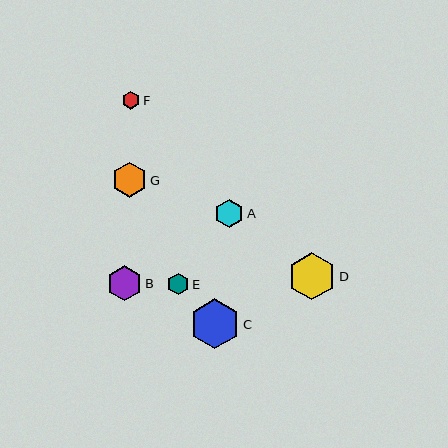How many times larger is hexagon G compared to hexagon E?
Hexagon G is approximately 1.6 times the size of hexagon E.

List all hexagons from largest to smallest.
From largest to smallest: C, D, B, G, A, E, F.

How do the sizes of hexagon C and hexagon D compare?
Hexagon C and hexagon D are approximately the same size.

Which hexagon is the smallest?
Hexagon F is the smallest with a size of approximately 18 pixels.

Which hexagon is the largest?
Hexagon C is the largest with a size of approximately 50 pixels.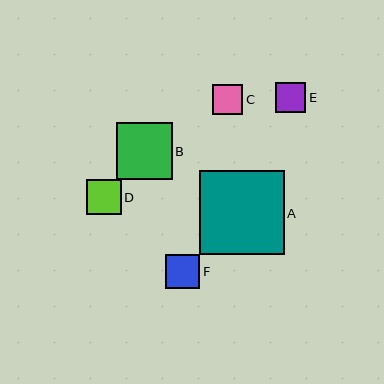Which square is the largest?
Square A is the largest with a size of approximately 84 pixels.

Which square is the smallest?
Square C is the smallest with a size of approximately 30 pixels.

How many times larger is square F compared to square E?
Square F is approximately 1.2 times the size of square E.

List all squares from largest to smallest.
From largest to smallest: A, B, D, F, E, C.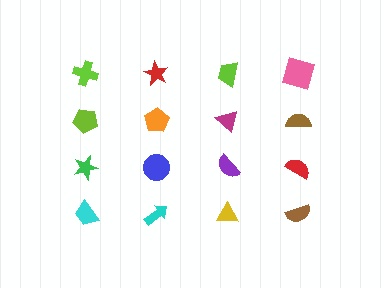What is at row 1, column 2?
A red star.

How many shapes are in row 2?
4 shapes.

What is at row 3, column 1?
A green star.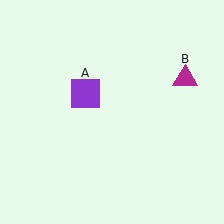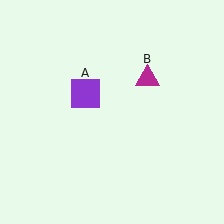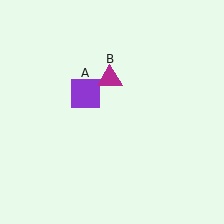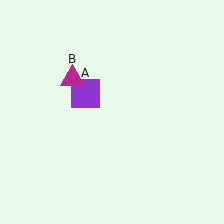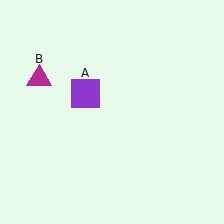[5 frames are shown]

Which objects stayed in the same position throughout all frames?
Purple square (object A) remained stationary.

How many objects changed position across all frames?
1 object changed position: magenta triangle (object B).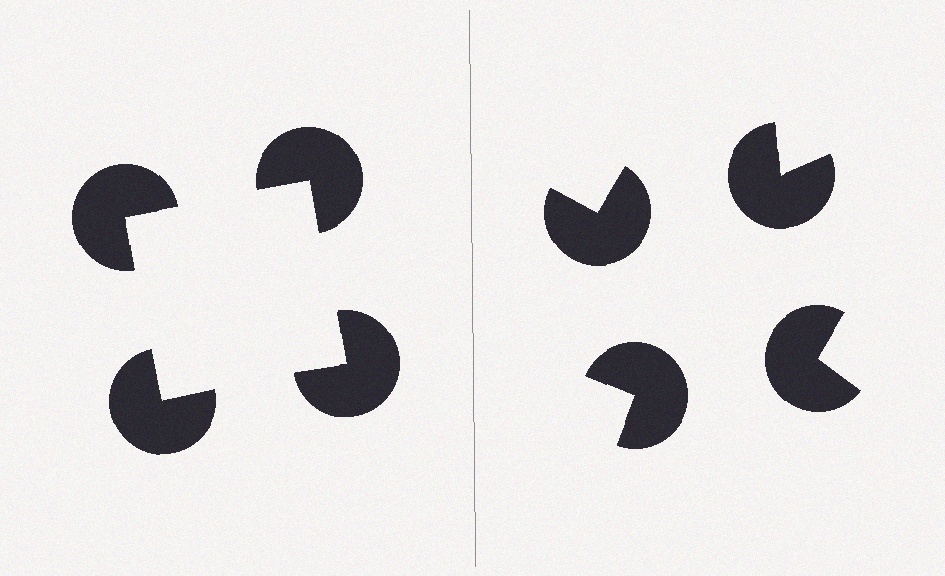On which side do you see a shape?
An illusory square appears on the left side. On the right side the wedge cuts are rotated, so no coherent shape forms.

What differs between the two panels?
The pac-man discs are positioned identically on both sides; only the wedge orientations differ. On the left they align to a square; on the right they are misaligned.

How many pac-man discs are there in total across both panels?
8 — 4 on each side.